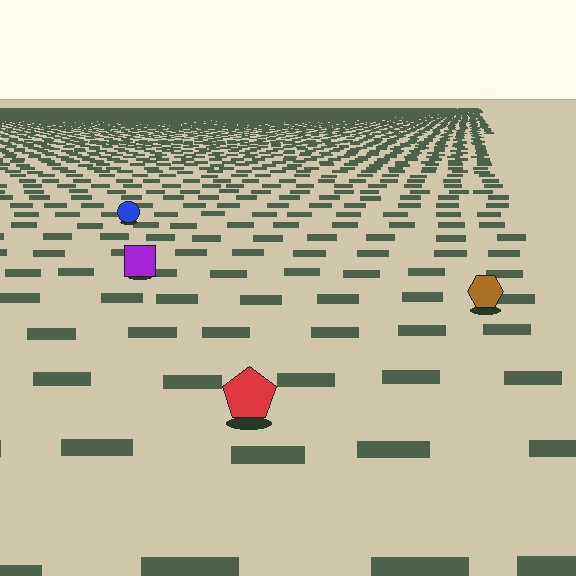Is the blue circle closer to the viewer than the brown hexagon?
No. The brown hexagon is closer — you can tell from the texture gradient: the ground texture is coarser near it.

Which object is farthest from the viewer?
The blue circle is farthest from the viewer. It appears smaller and the ground texture around it is denser.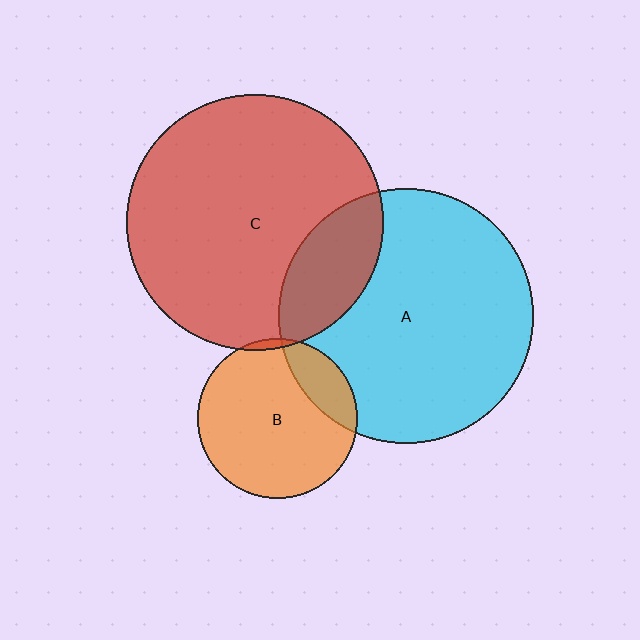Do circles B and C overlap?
Yes.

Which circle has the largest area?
Circle C (red).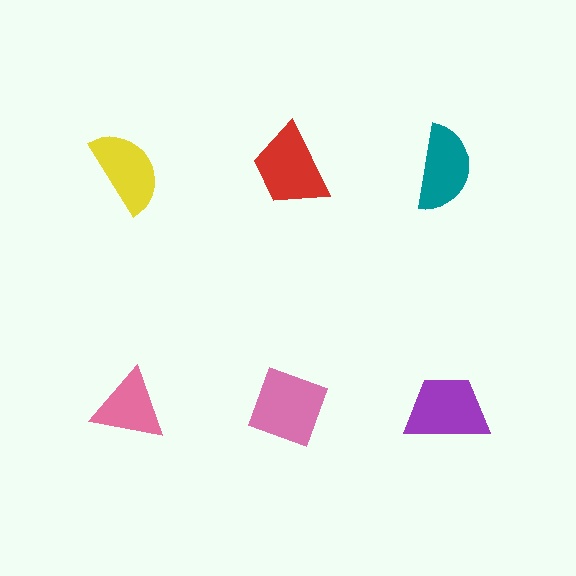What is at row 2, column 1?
A pink triangle.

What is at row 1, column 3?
A teal semicircle.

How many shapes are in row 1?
3 shapes.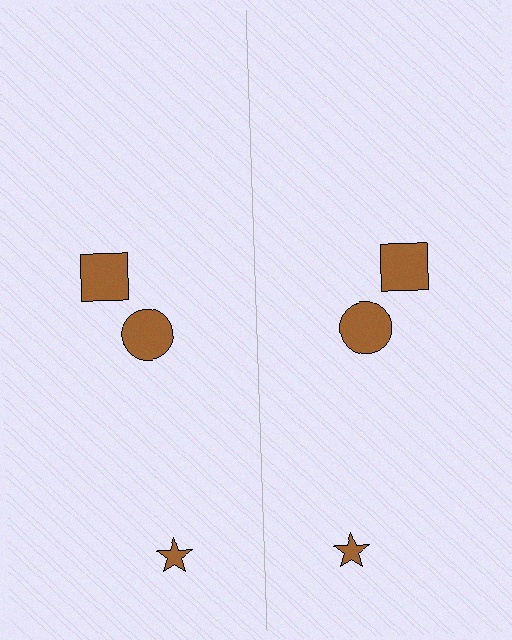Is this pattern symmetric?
Yes, this pattern has bilateral (reflection) symmetry.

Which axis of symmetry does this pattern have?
The pattern has a vertical axis of symmetry running through the center of the image.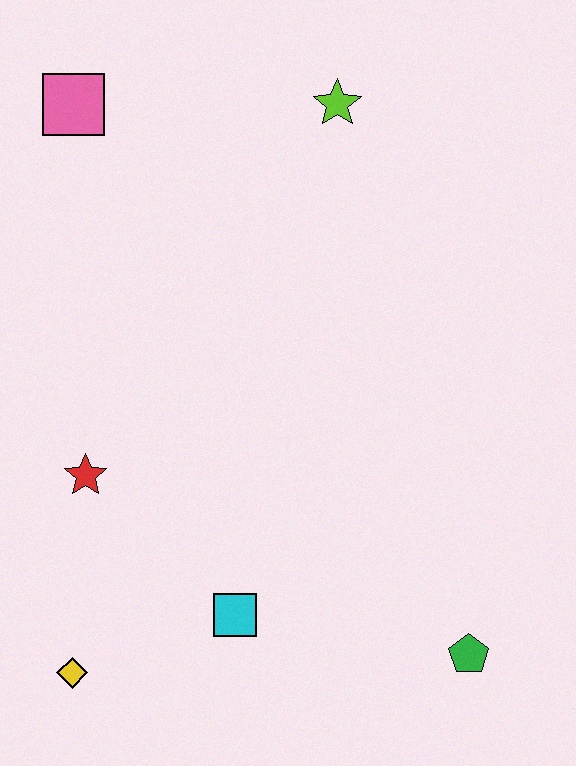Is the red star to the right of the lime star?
No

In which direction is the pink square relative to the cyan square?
The pink square is above the cyan square.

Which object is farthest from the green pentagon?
The pink square is farthest from the green pentagon.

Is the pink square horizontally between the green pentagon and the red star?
No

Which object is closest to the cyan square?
The yellow diamond is closest to the cyan square.